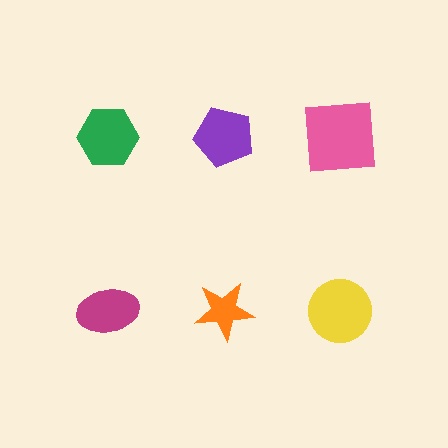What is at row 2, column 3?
A yellow circle.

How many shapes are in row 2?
3 shapes.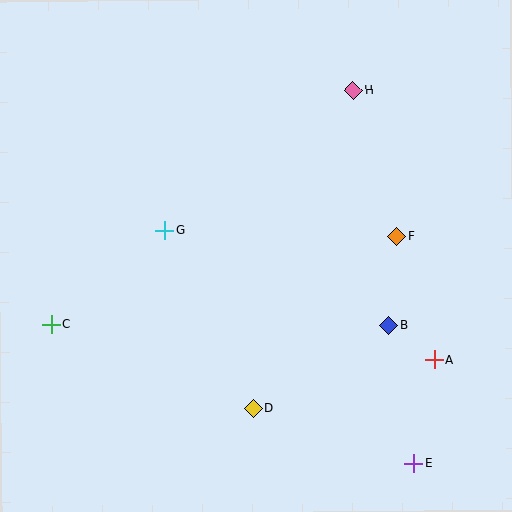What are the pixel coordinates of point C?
Point C is at (51, 324).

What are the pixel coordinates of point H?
Point H is at (353, 90).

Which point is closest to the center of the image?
Point G at (165, 230) is closest to the center.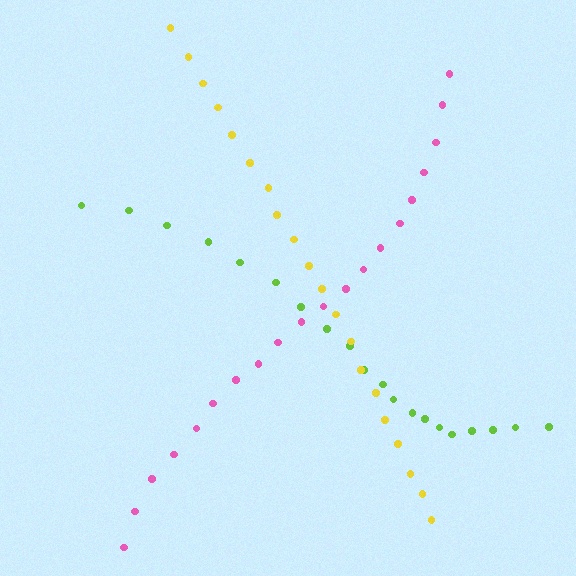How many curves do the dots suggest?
There are 3 distinct paths.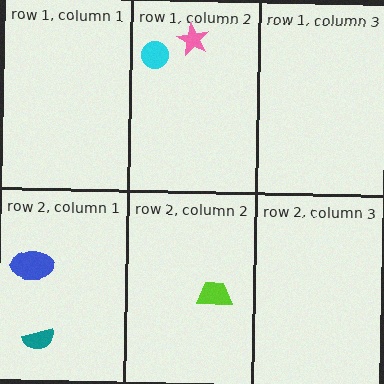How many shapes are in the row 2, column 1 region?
2.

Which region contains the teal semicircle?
The row 2, column 1 region.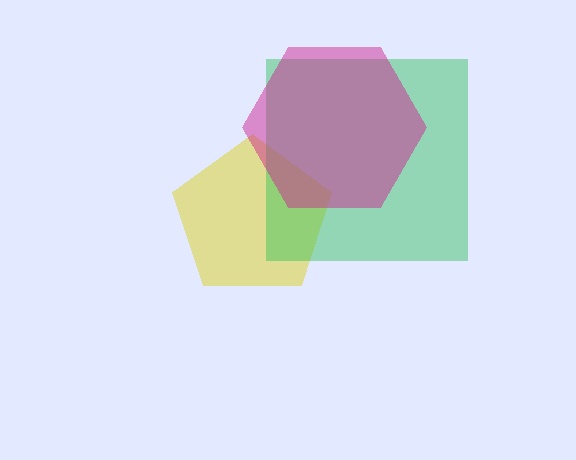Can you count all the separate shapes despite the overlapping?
Yes, there are 3 separate shapes.